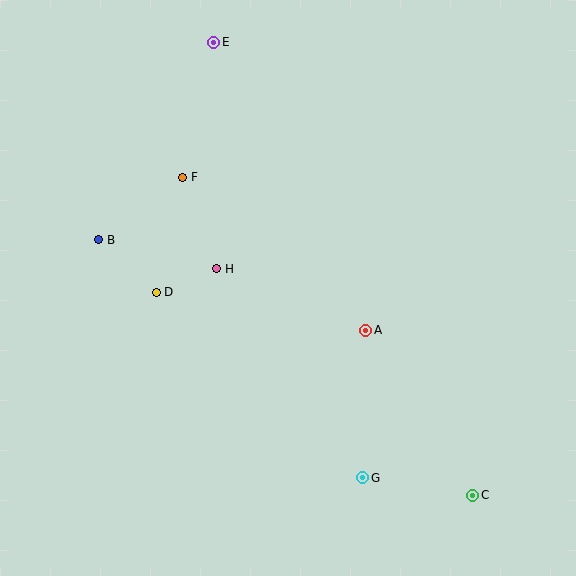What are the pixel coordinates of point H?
Point H is at (217, 269).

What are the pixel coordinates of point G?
Point G is at (363, 478).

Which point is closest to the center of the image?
Point H at (217, 269) is closest to the center.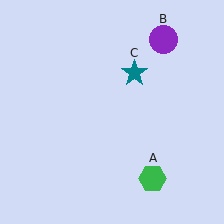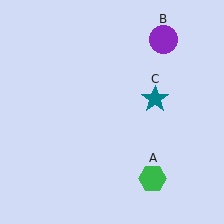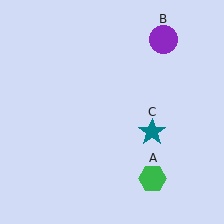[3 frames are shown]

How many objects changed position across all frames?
1 object changed position: teal star (object C).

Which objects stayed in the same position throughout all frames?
Green hexagon (object A) and purple circle (object B) remained stationary.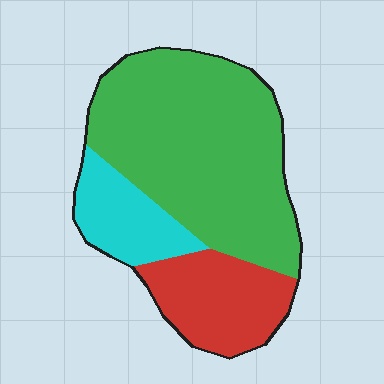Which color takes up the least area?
Cyan, at roughly 15%.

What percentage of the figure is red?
Red takes up between a sixth and a third of the figure.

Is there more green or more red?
Green.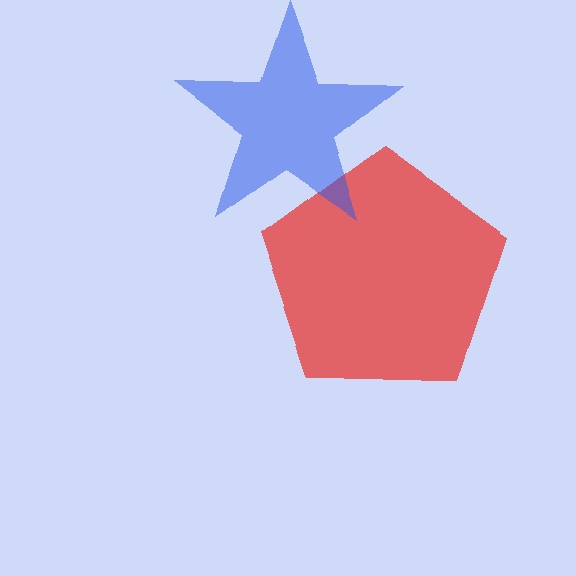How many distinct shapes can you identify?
There are 2 distinct shapes: a red pentagon, a blue star.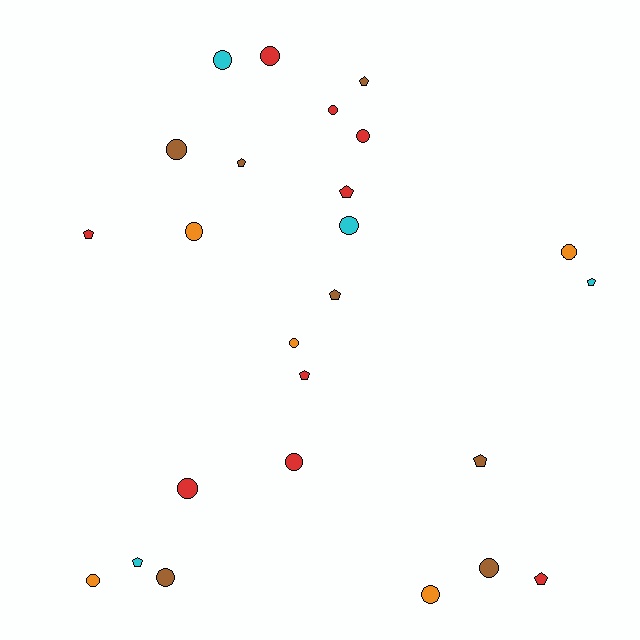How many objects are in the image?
There are 25 objects.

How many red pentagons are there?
There are 4 red pentagons.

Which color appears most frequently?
Red, with 9 objects.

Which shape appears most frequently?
Circle, with 15 objects.